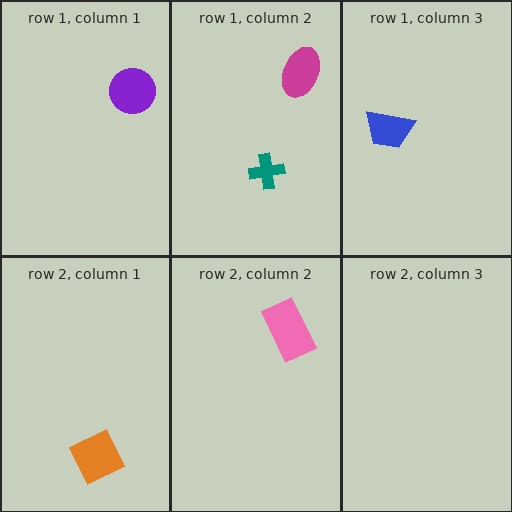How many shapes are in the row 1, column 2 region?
2.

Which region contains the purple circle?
The row 1, column 1 region.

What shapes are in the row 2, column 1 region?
The orange diamond.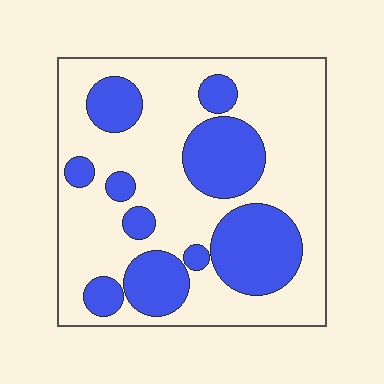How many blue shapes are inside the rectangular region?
10.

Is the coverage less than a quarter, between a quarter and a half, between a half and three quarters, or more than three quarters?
Between a quarter and a half.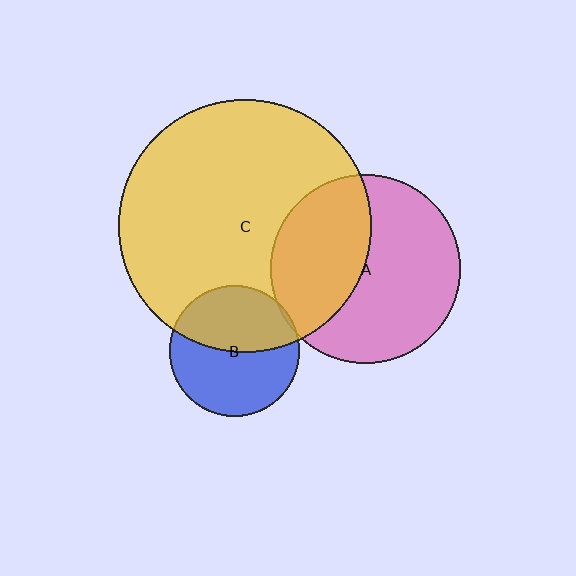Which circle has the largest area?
Circle C (yellow).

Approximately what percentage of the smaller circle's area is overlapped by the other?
Approximately 5%.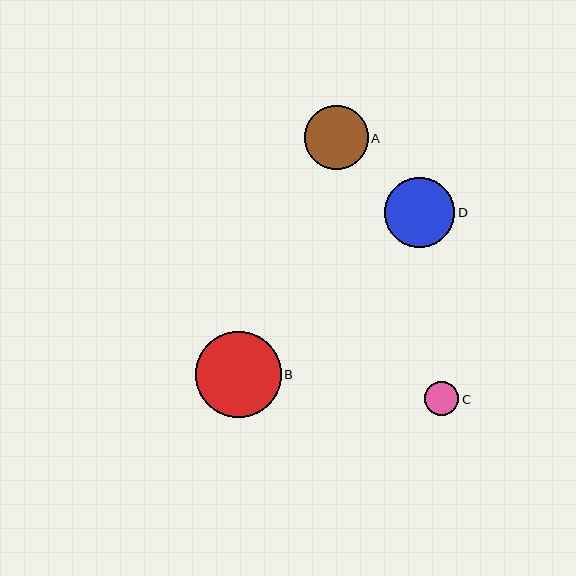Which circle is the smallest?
Circle C is the smallest with a size of approximately 34 pixels.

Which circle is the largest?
Circle B is the largest with a size of approximately 86 pixels.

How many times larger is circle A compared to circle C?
Circle A is approximately 1.9 times the size of circle C.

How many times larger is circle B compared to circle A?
Circle B is approximately 1.3 times the size of circle A.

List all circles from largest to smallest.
From largest to smallest: B, D, A, C.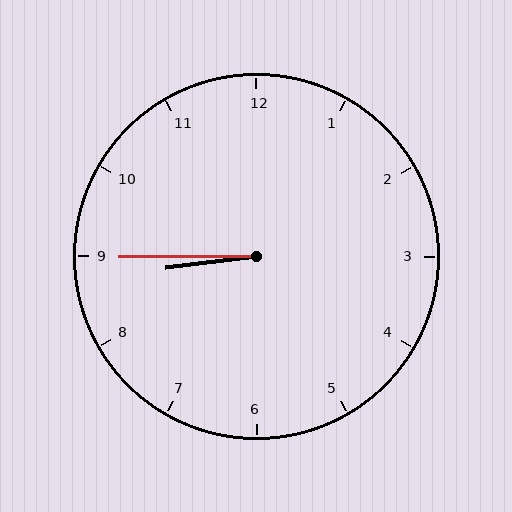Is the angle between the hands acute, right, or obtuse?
It is acute.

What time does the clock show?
8:45.